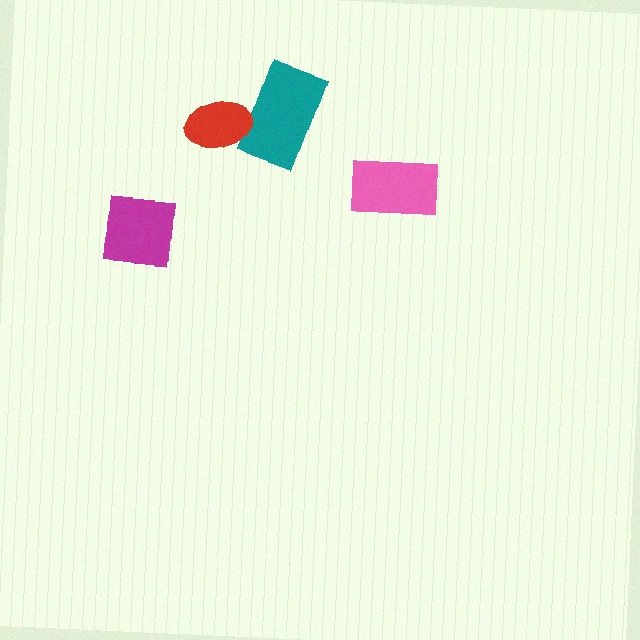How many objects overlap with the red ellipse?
1 object overlaps with the red ellipse.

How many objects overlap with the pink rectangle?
0 objects overlap with the pink rectangle.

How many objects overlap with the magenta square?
0 objects overlap with the magenta square.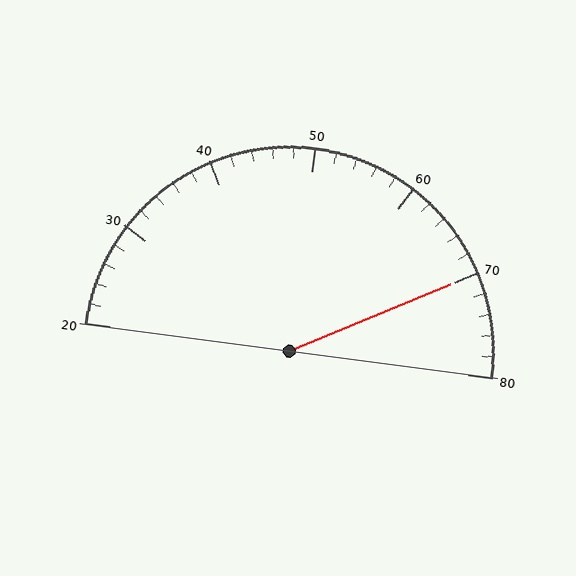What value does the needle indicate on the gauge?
The needle indicates approximately 70.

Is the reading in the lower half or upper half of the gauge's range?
The reading is in the upper half of the range (20 to 80).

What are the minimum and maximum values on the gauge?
The gauge ranges from 20 to 80.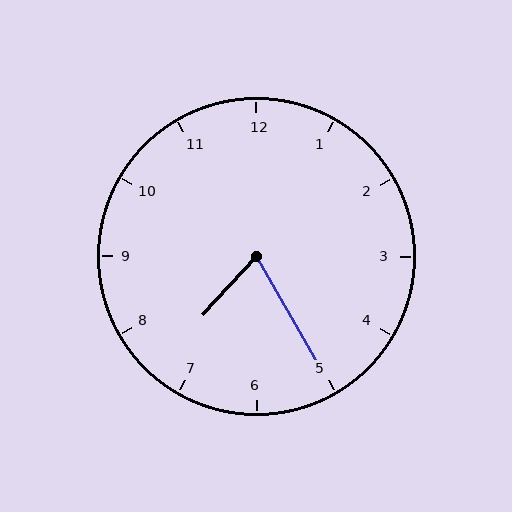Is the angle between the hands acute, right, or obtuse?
It is acute.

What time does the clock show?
7:25.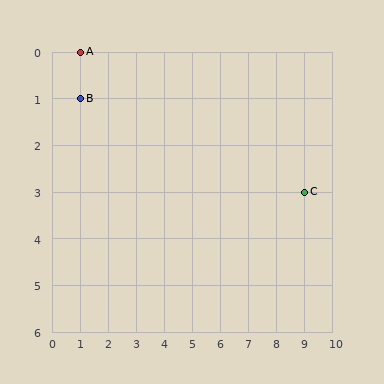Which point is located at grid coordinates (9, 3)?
Point C is at (9, 3).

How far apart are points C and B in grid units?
Points C and B are 8 columns and 2 rows apart (about 8.2 grid units diagonally).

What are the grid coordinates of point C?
Point C is at grid coordinates (9, 3).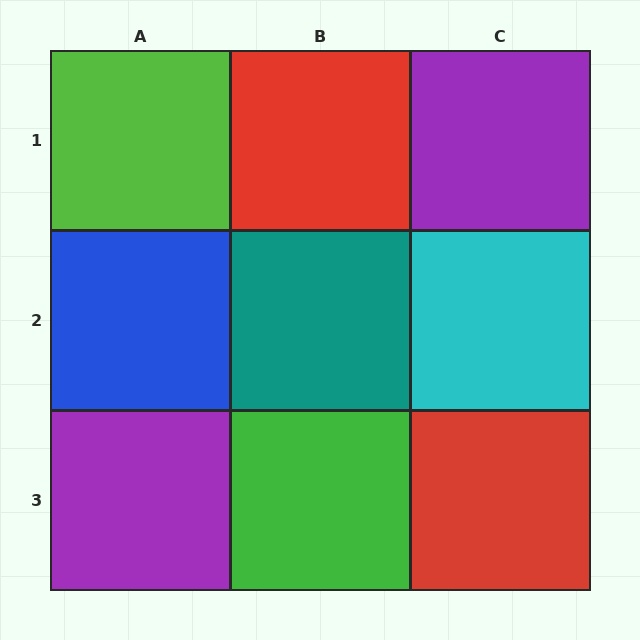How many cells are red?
2 cells are red.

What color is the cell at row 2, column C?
Cyan.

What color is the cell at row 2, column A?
Blue.